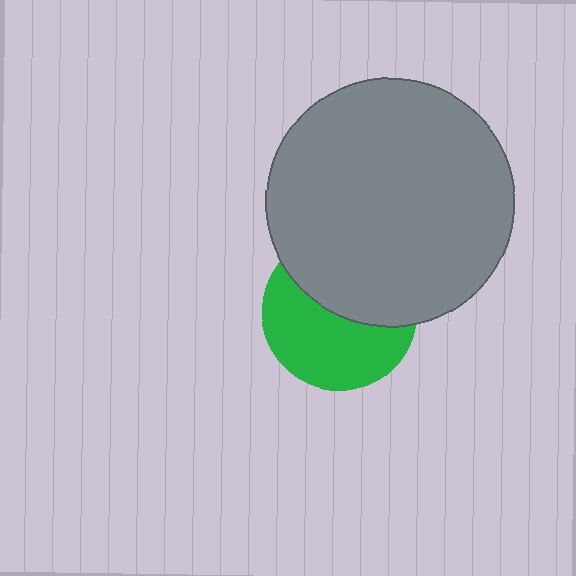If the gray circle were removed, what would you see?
You would see the complete green circle.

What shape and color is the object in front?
The object in front is a gray circle.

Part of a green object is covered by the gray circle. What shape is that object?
It is a circle.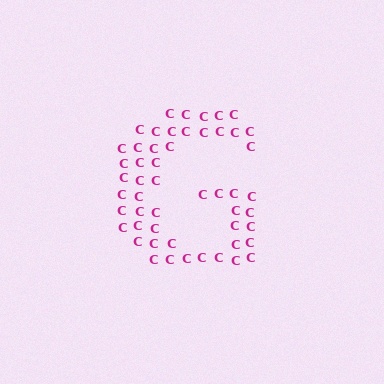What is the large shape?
The large shape is the letter G.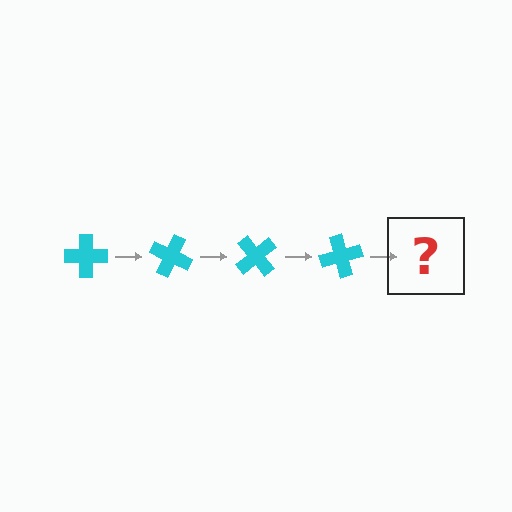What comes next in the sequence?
The next element should be a cyan cross rotated 100 degrees.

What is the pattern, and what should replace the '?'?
The pattern is that the cross rotates 25 degrees each step. The '?' should be a cyan cross rotated 100 degrees.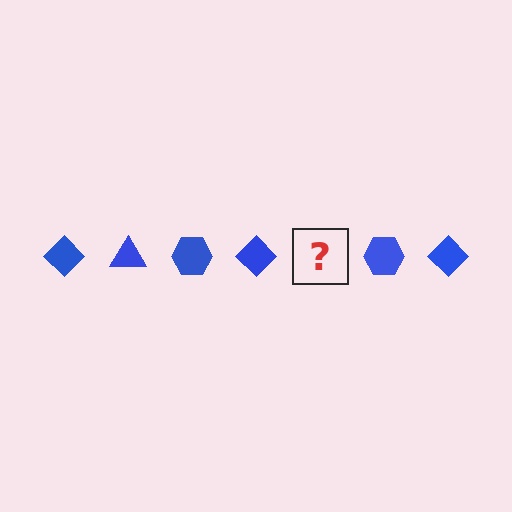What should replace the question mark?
The question mark should be replaced with a blue triangle.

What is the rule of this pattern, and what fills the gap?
The rule is that the pattern cycles through diamond, triangle, hexagon shapes in blue. The gap should be filled with a blue triangle.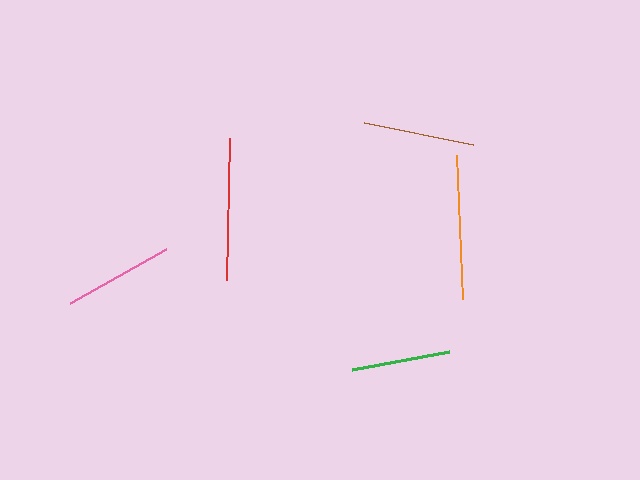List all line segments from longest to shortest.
From longest to shortest: orange, red, brown, pink, green.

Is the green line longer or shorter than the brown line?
The brown line is longer than the green line.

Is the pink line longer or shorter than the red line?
The red line is longer than the pink line.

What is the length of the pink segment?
The pink segment is approximately 110 pixels long.